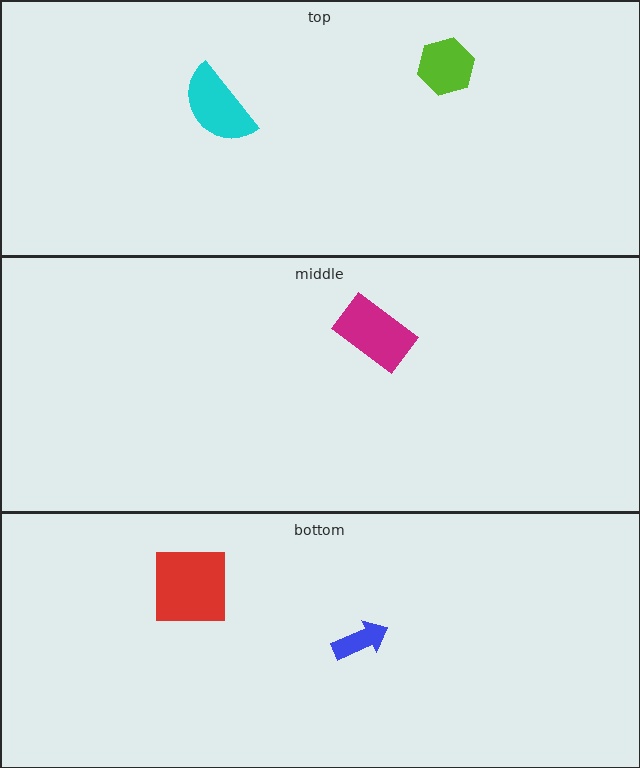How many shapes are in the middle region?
1.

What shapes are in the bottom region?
The blue arrow, the red square.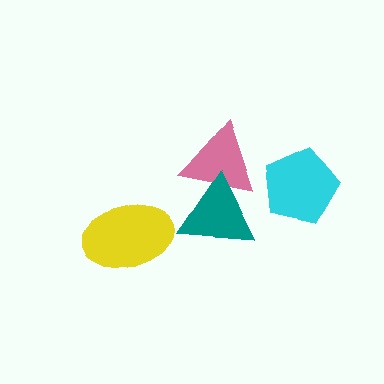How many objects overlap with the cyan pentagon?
0 objects overlap with the cyan pentagon.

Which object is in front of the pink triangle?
The teal triangle is in front of the pink triangle.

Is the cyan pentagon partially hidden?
No, no other shape covers it.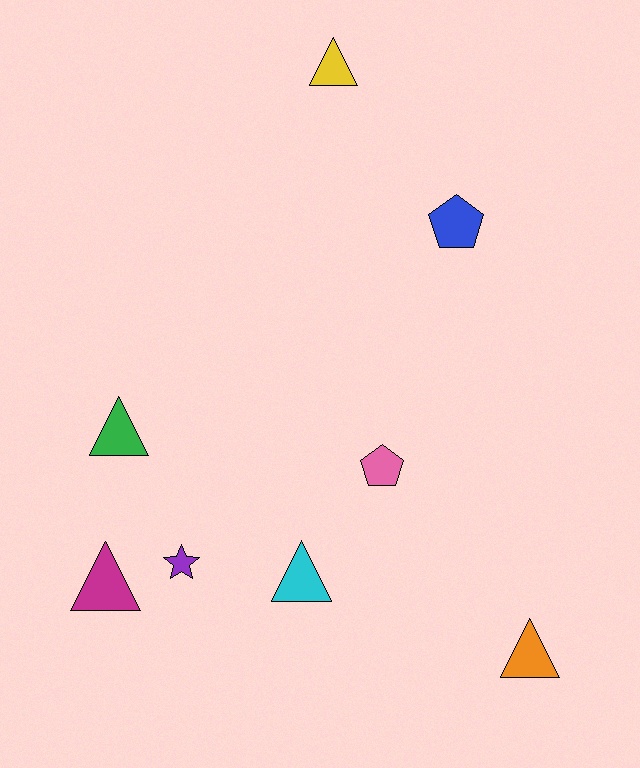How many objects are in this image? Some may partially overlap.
There are 8 objects.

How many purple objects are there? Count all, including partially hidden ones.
There is 1 purple object.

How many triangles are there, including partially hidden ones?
There are 5 triangles.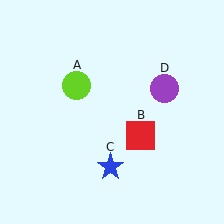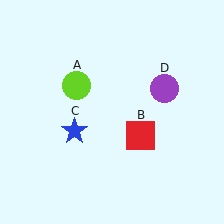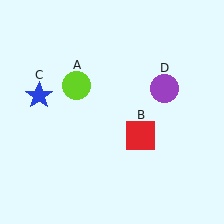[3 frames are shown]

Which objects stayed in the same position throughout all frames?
Lime circle (object A) and red square (object B) and purple circle (object D) remained stationary.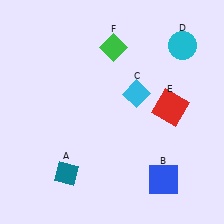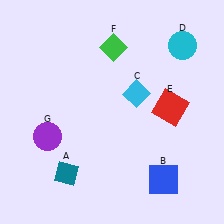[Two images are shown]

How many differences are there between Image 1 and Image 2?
There is 1 difference between the two images.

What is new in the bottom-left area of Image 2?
A purple circle (G) was added in the bottom-left area of Image 2.